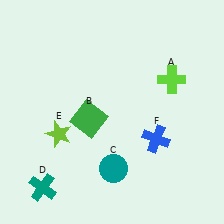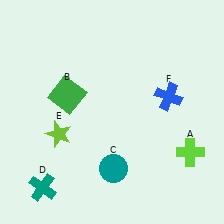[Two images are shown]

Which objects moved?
The objects that moved are: the lime cross (A), the green square (B), the blue cross (F).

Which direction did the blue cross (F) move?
The blue cross (F) moved up.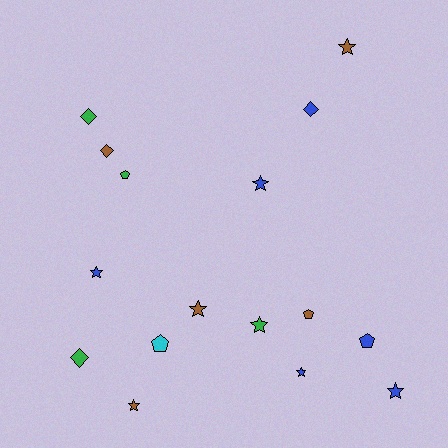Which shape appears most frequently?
Star, with 8 objects.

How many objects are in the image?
There are 16 objects.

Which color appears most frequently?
Blue, with 6 objects.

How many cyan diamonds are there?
There are no cyan diamonds.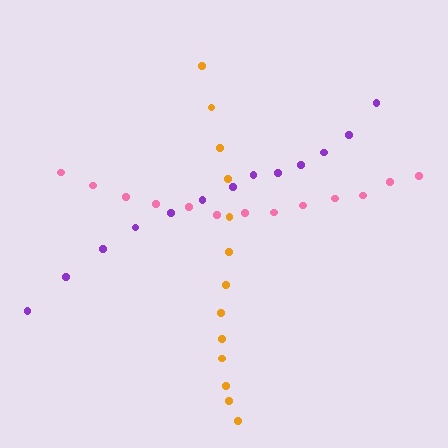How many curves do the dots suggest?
There are 3 distinct paths.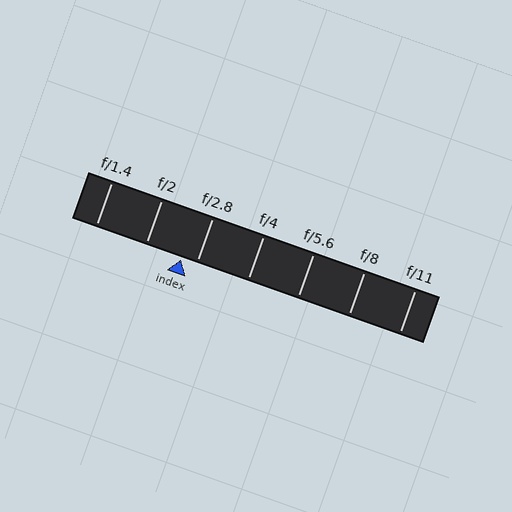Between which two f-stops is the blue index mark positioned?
The index mark is between f/2 and f/2.8.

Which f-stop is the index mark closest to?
The index mark is closest to f/2.8.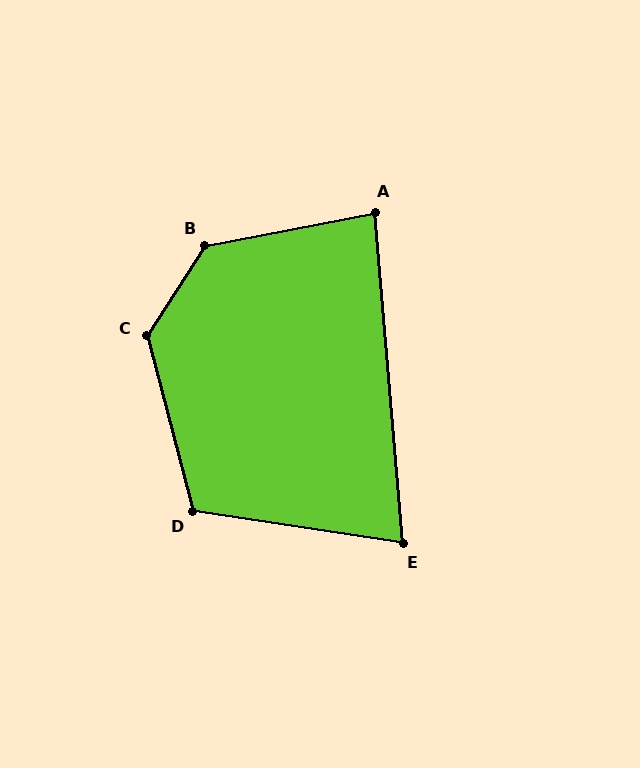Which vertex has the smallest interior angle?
E, at approximately 77 degrees.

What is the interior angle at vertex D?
Approximately 113 degrees (obtuse).